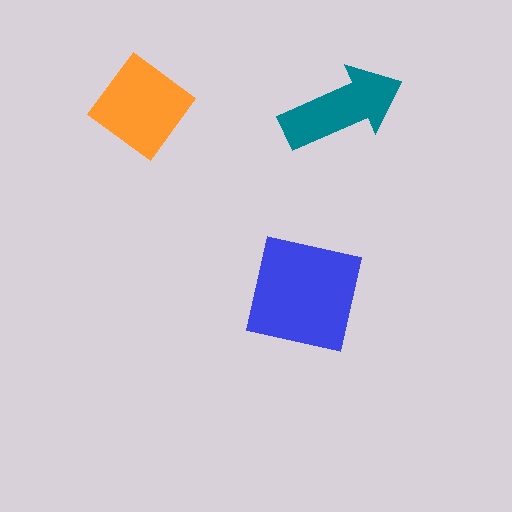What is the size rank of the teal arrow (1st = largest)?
3rd.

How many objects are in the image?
There are 3 objects in the image.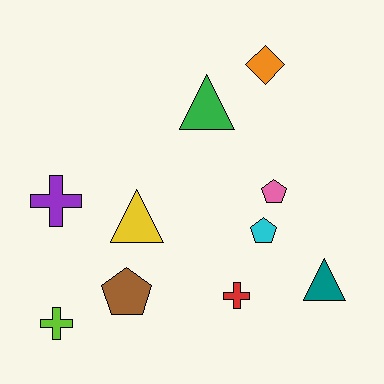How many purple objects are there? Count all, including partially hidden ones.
There is 1 purple object.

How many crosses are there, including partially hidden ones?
There are 3 crosses.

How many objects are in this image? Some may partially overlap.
There are 10 objects.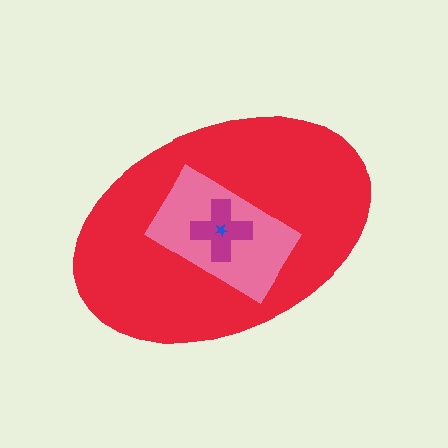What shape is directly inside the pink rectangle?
The magenta cross.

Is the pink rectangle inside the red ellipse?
Yes.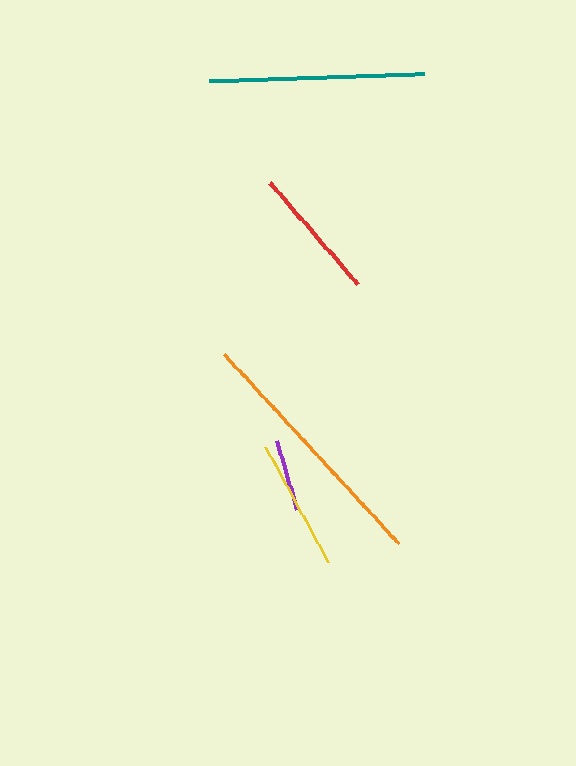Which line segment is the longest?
The orange line is the longest at approximately 258 pixels.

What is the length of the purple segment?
The purple segment is approximately 72 pixels long.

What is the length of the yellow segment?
The yellow segment is approximately 131 pixels long.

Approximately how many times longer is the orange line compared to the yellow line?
The orange line is approximately 2.0 times the length of the yellow line.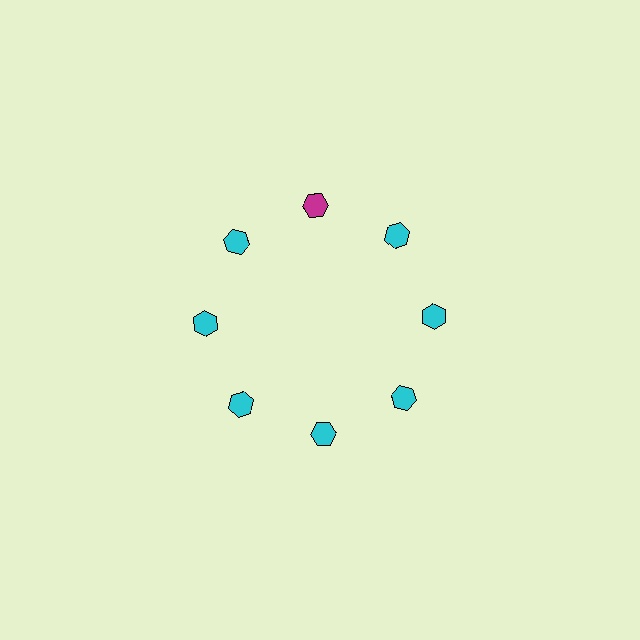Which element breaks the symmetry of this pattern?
The magenta hexagon at roughly the 12 o'clock position breaks the symmetry. All other shapes are cyan hexagons.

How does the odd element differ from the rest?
It has a different color: magenta instead of cyan.